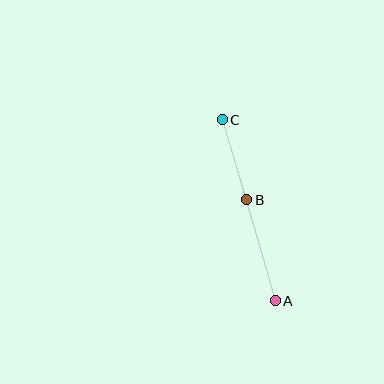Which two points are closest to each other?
Points B and C are closest to each other.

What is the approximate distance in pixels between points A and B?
The distance between A and B is approximately 105 pixels.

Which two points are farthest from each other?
Points A and C are farthest from each other.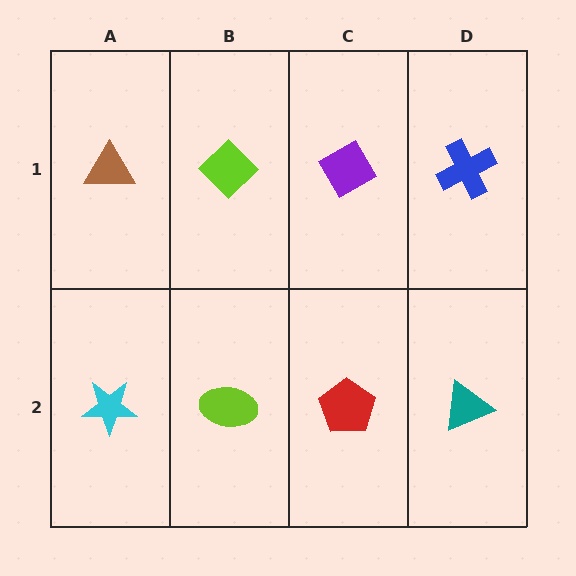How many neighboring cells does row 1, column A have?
2.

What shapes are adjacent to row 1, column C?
A red pentagon (row 2, column C), a lime diamond (row 1, column B), a blue cross (row 1, column D).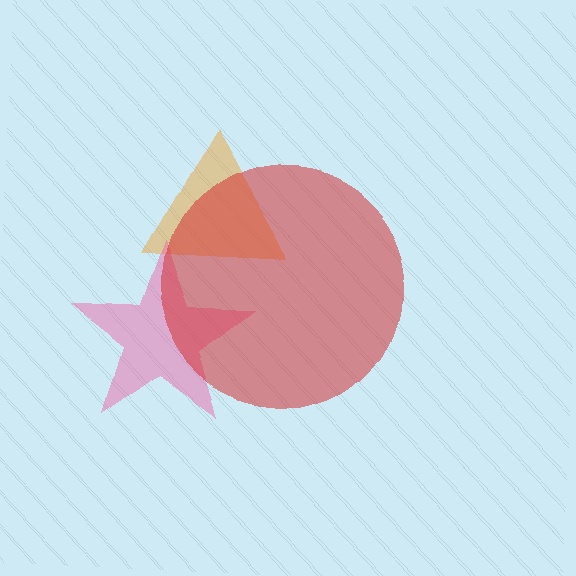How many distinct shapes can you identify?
There are 3 distinct shapes: an orange triangle, a pink star, a red circle.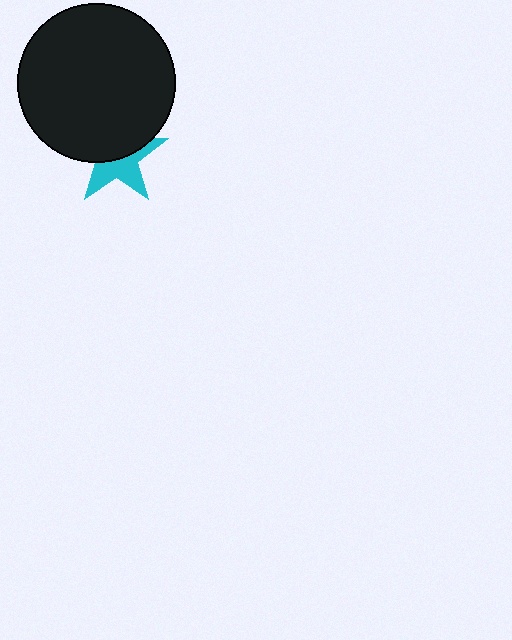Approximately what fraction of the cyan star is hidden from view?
Roughly 53% of the cyan star is hidden behind the black circle.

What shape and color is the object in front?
The object in front is a black circle.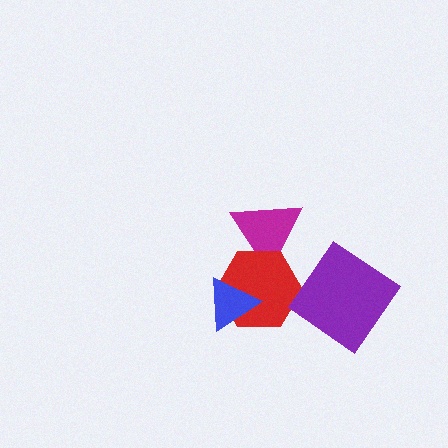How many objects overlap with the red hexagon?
2 objects overlap with the red hexagon.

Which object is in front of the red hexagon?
The blue triangle is in front of the red hexagon.